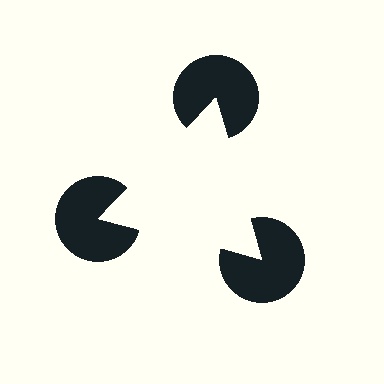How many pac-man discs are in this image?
There are 3 — one at each vertex of the illusory triangle.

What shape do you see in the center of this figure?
An illusory triangle — its edges are inferred from the aligned wedge cuts in the pac-man discs, not physically drawn.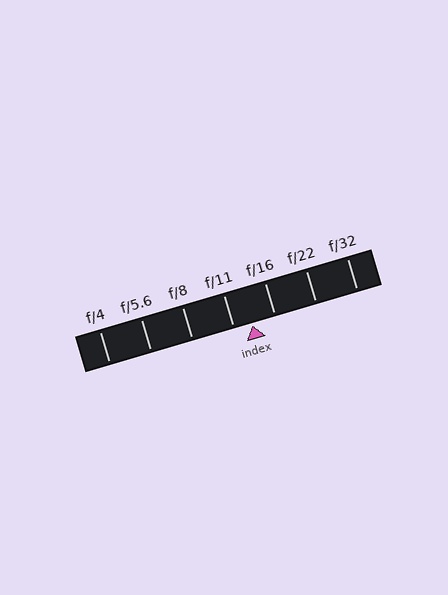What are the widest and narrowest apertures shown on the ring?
The widest aperture shown is f/4 and the narrowest is f/32.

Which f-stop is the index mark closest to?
The index mark is closest to f/11.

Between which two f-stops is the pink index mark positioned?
The index mark is between f/11 and f/16.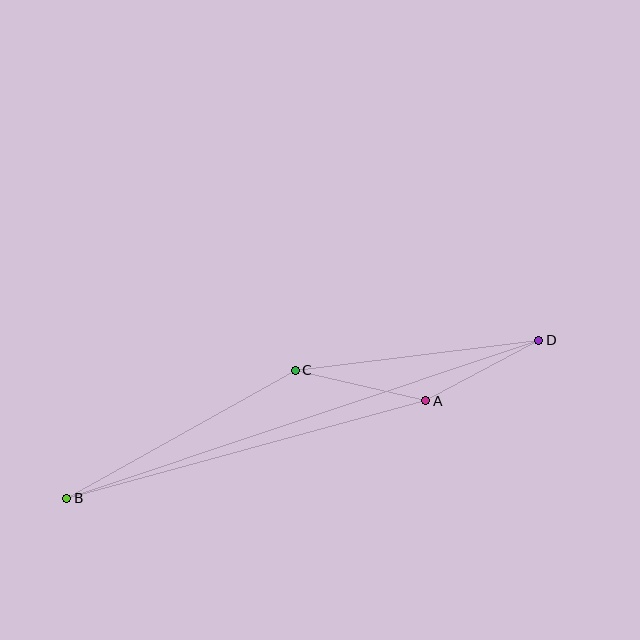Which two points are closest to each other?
Points A and D are closest to each other.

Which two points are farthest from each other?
Points B and D are farthest from each other.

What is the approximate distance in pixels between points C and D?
The distance between C and D is approximately 245 pixels.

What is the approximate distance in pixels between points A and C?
The distance between A and C is approximately 134 pixels.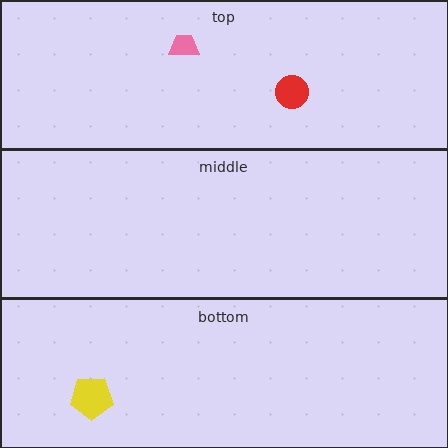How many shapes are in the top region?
2.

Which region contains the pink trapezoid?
The top region.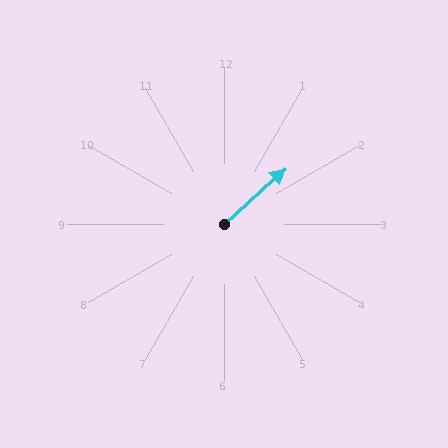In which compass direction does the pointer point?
Northeast.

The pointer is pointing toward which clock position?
Roughly 2 o'clock.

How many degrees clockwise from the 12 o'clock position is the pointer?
Approximately 48 degrees.